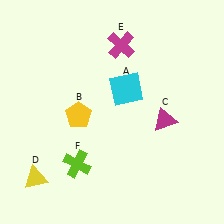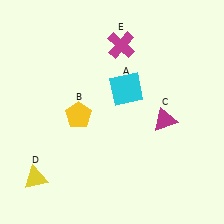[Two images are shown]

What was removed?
The lime cross (F) was removed in Image 2.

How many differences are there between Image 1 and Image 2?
There is 1 difference between the two images.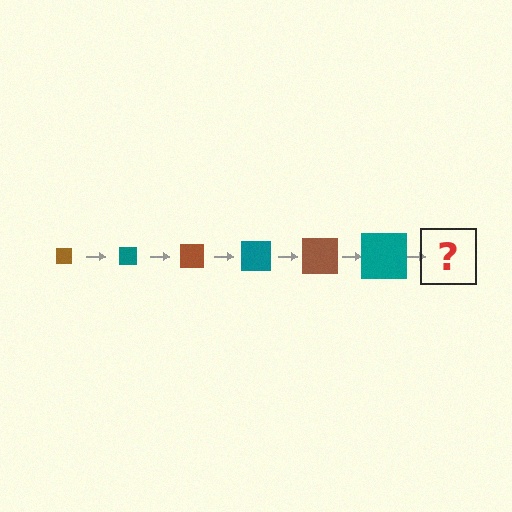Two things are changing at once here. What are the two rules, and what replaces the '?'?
The two rules are that the square grows larger each step and the color cycles through brown and teal. The '?' should be a brown square, larger than the previous one.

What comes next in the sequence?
The next element should be a brown square, larger than the previous one.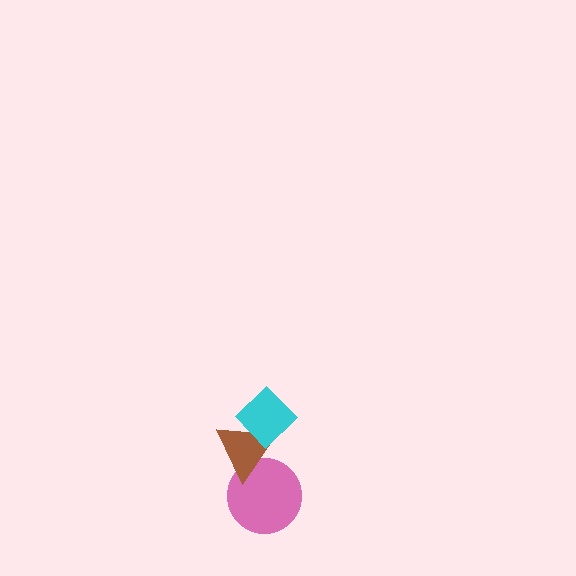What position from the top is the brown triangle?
The brown triangle is 2nd from the top.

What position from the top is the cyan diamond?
The cyan diamond is 1st from the top.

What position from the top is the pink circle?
The pink circle is 3rd from the top.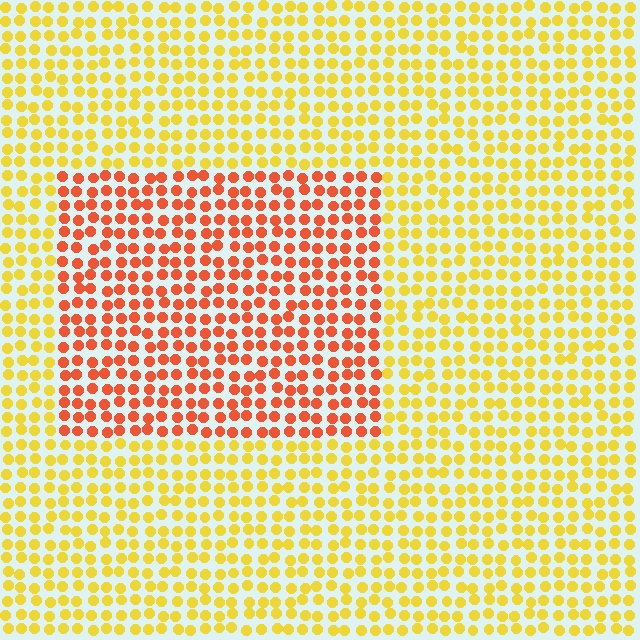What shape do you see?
I see a rectangle.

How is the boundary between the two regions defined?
The boundary is defined purely by a slight shift in hue (about 43 degrees). Spacing, size, and orientation are identical on both sides.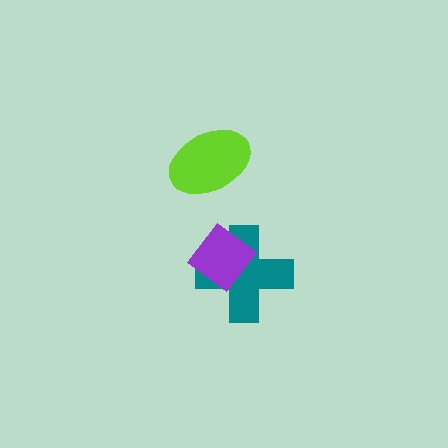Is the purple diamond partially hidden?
No, no other shape covers it.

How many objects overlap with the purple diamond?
1 object overlaps with the purple diamond.